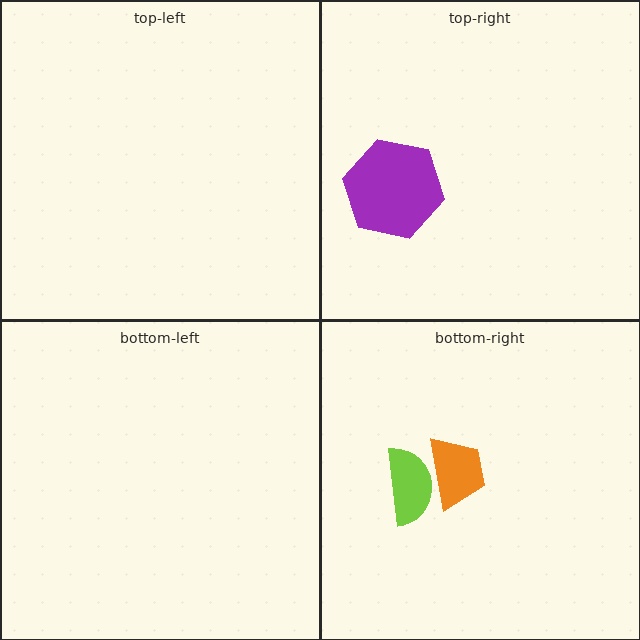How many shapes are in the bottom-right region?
2.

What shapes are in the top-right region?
The purple hexagon.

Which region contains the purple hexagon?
The top-right region.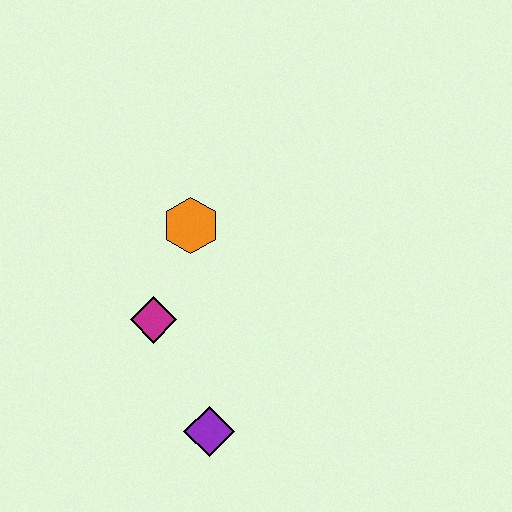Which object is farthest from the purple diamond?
The orange hexagon is farthest from the purple diamond.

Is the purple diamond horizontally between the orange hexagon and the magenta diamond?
No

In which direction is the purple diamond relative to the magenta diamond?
The purple diamond is below the magenta diamond.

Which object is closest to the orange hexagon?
The magenta diamond is closest to the orange hexagon.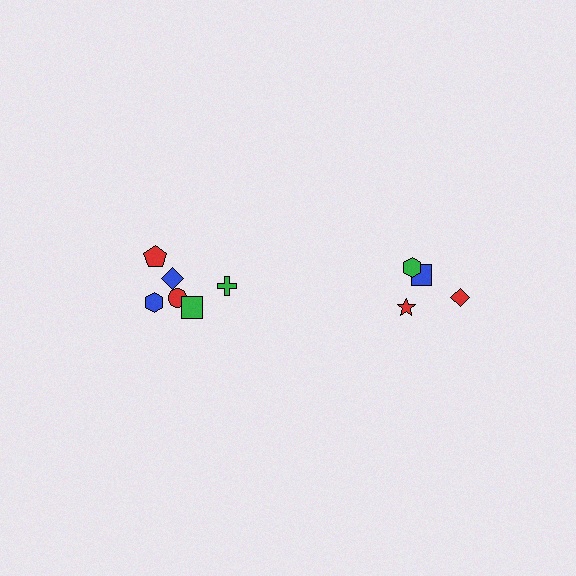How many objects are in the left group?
There are 6 objects.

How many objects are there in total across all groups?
There are 10 objects.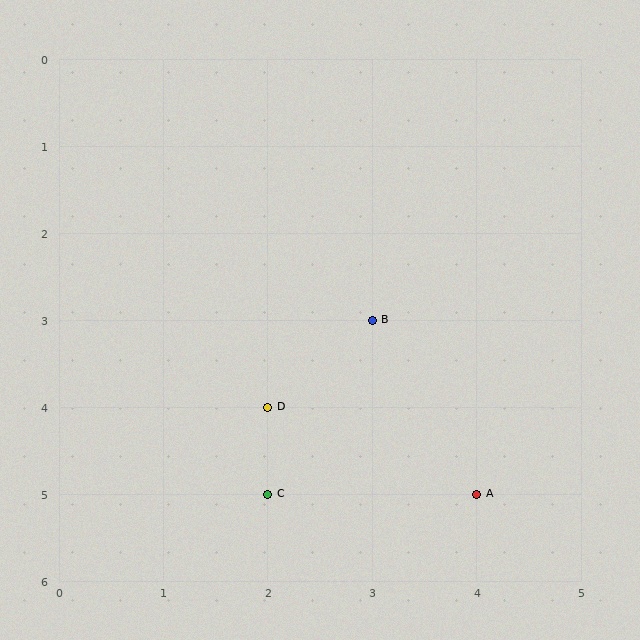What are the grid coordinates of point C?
Point C is at grid coordinates (2, 5).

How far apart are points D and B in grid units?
Points D and B are 1 column and 1 row apart (about 1.4 grid units diagonally).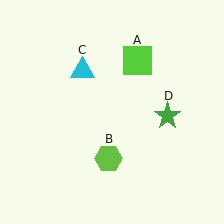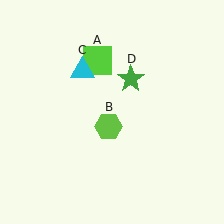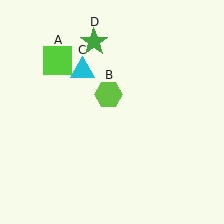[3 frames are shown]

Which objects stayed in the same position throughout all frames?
Cyan triangle (object C) remained stationary.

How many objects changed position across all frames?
3 objects changed position: lime square (object A), lime hexagon (object B), green star (object D).